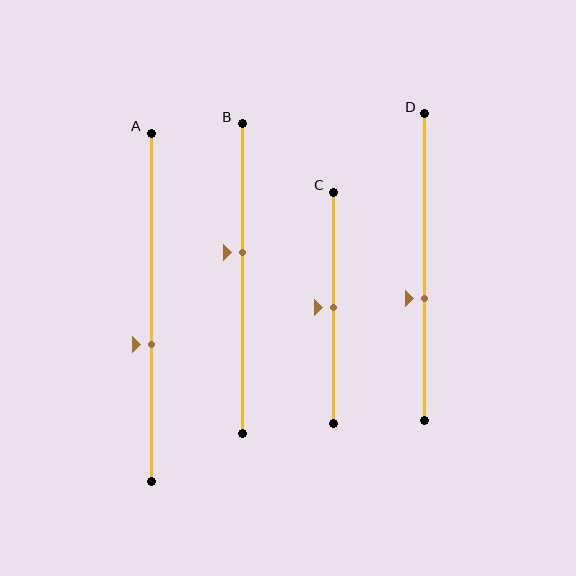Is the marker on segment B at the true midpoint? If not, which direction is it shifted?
No, the marker on segment B is shifted upward by about 8% of the segment length.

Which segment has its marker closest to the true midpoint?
Segment C has its marker closest to the true midpoint.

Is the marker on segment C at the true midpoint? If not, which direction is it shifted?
Yes, the marker on segment C is at the true midpoint.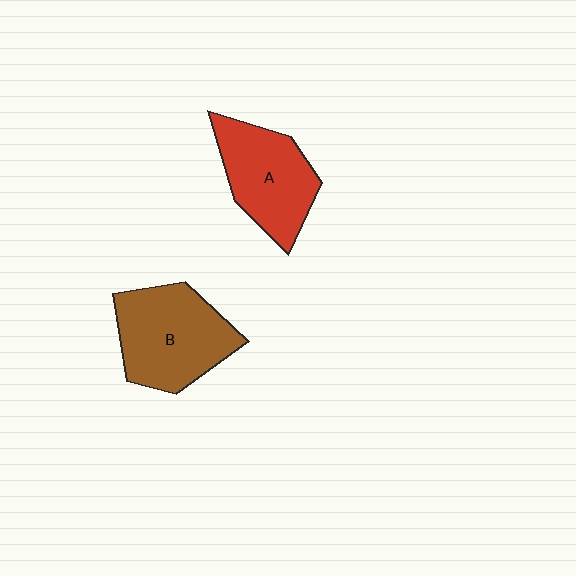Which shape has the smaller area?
Shape A (red).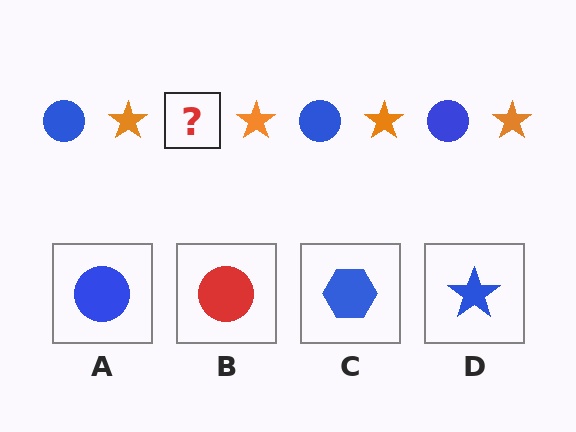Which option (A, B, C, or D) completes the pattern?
A.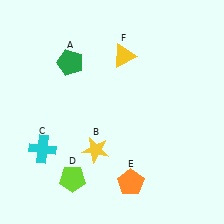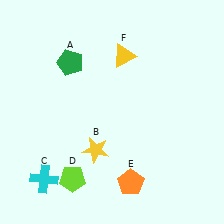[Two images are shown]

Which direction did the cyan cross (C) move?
The cyan cross (C) moved down.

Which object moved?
The cyan cross (C) moved down.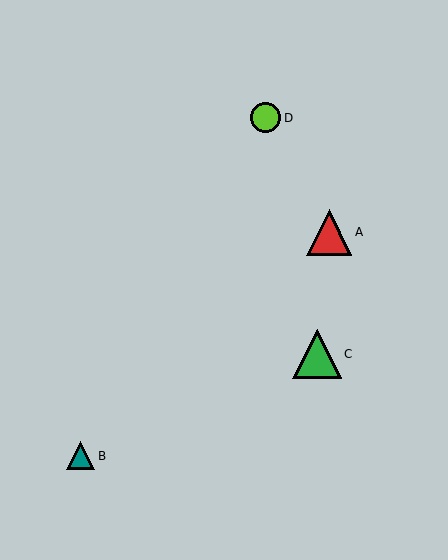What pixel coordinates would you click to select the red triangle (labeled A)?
Click at (329, 232) to select the red triangle A.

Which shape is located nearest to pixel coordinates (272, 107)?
The lime circle (labeled D) at (266, 118) is nearest to that location.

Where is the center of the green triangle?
The center of the green triangle is at (317, 354).